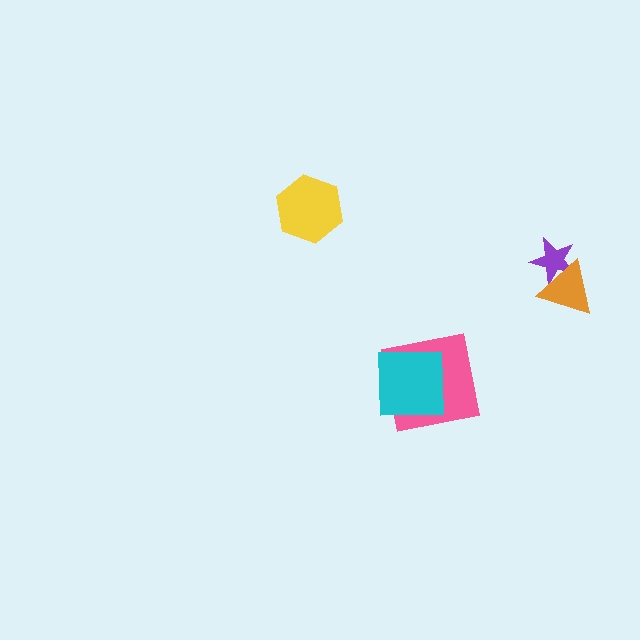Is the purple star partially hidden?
Yes, it is partially covered by another shape.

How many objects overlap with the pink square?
1 object overlaps with the pink square.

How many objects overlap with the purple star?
1 object overlaps with the purple star.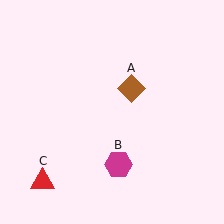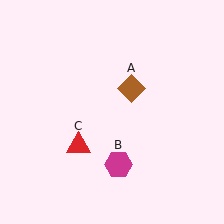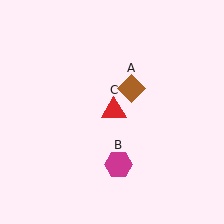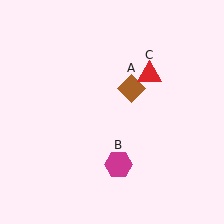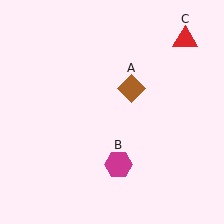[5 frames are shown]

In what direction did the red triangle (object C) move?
The red triangle (object C) moved up and to the right.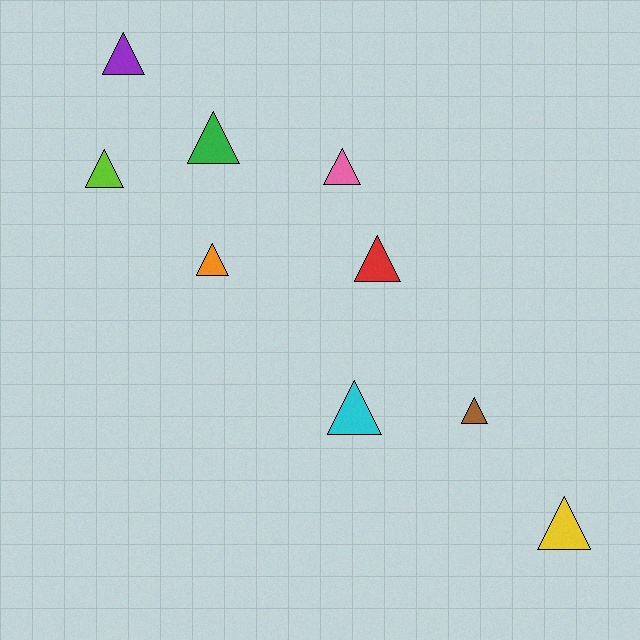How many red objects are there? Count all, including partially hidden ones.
There is 1 red object.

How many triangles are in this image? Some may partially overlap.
There are 9 triangles.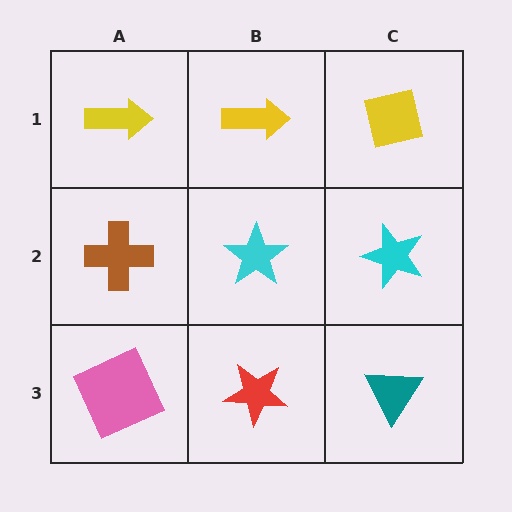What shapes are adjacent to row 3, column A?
A brown cross (row 2, column A), a red star (row 3, column B).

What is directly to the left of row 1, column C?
A yellow arrow.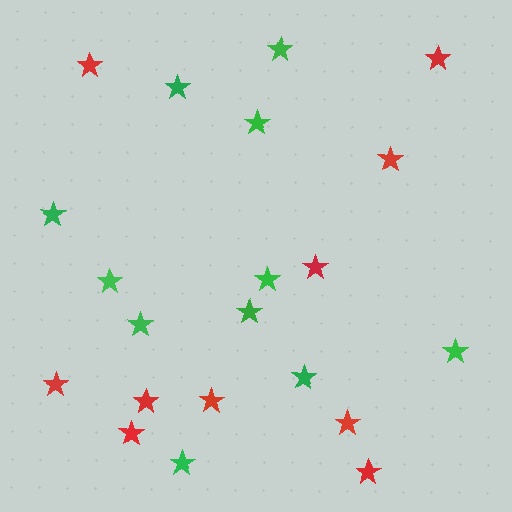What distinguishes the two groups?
There are 2 groups: one group of red stars (10) and one group of green stars (11).